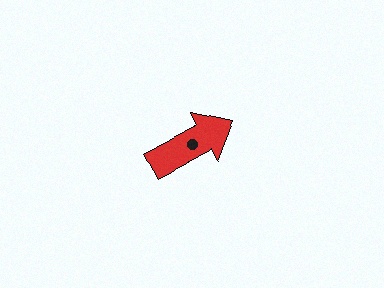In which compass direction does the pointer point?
Northeast.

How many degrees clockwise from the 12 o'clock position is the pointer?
Approximately 62 degrees.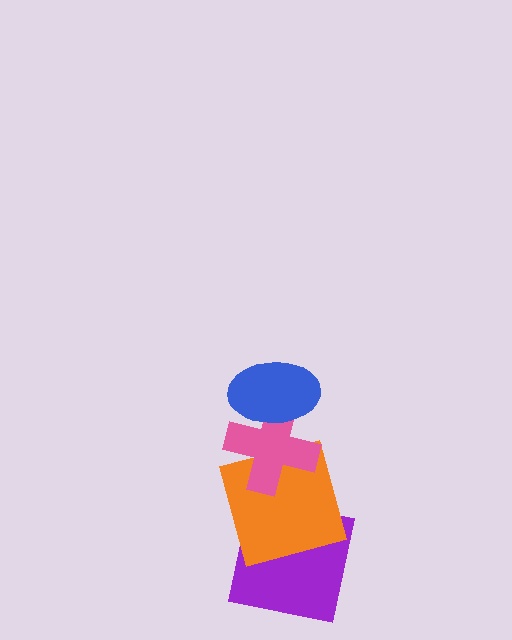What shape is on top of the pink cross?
The blue ellipse is on top of the pink cross.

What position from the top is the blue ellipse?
The blue ellipse is 1st from the top.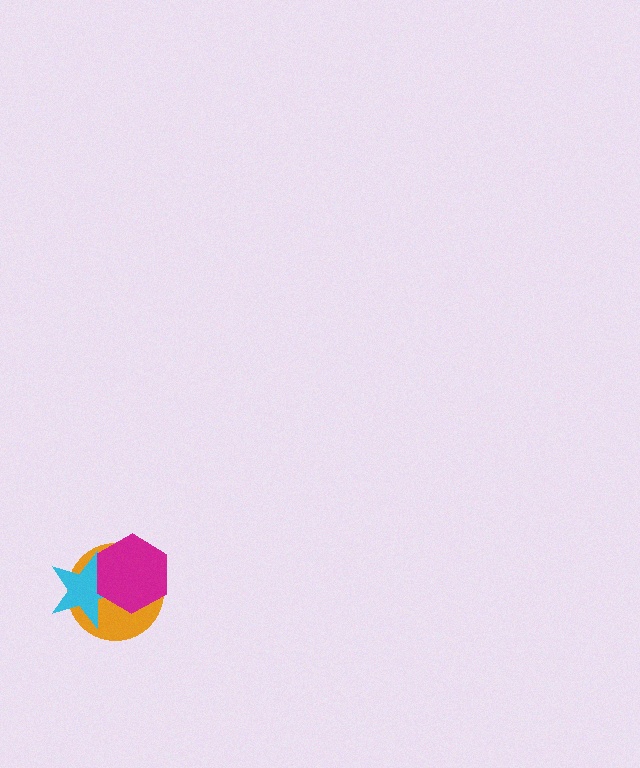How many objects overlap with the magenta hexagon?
2 objects overlap with the magenta hexagon.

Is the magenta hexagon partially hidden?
No, no other shape covers it.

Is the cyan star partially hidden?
Yes, it is partially covered by another shape.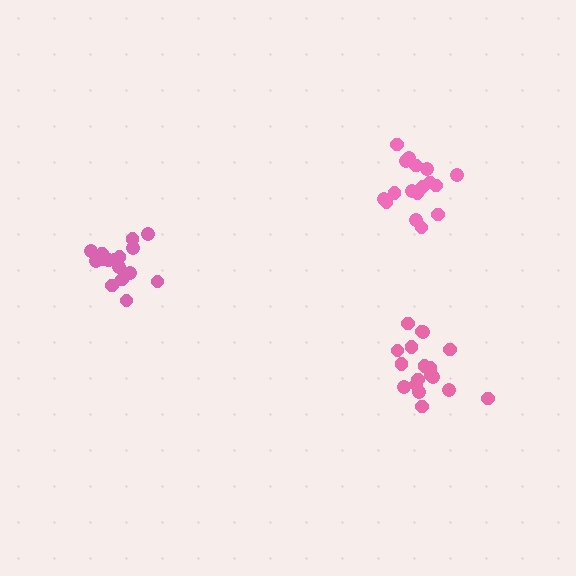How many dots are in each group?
Group 1: 17 dots, Group 2: 16 dots, Group 3: 18 dots (51 total).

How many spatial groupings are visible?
There are 3 spatial groupings.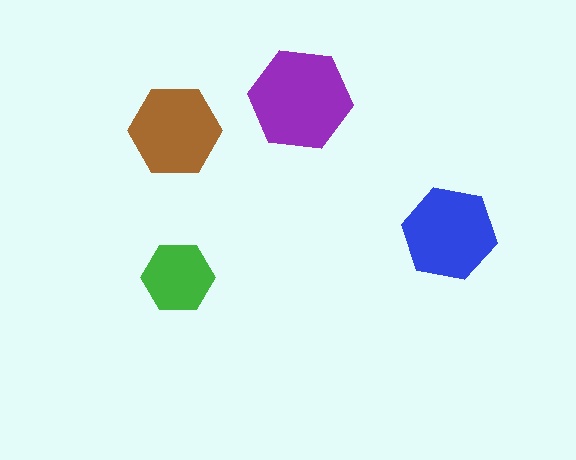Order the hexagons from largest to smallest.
the purple one, the blue one, the brown one, the green one.